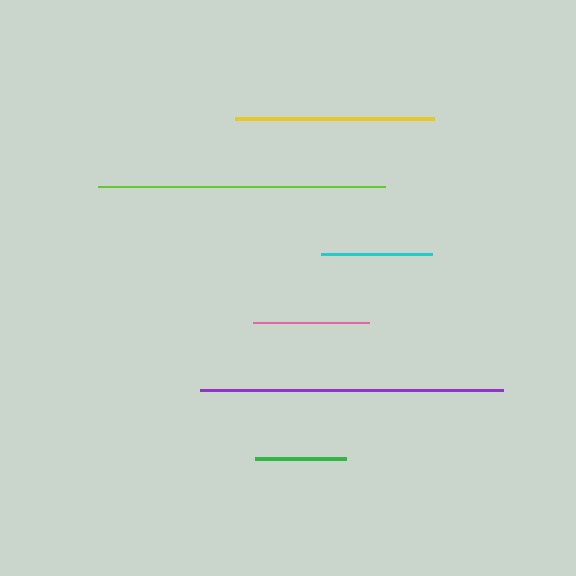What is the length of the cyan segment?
The cyan segment is approximately 110 pixels long.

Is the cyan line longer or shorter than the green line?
The cyan line is longer than the green line.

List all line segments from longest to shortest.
From longest to shortest: purple, lime, yellow, pink, cyan, green.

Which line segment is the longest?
The purple line is the longest at approximately 302 pixels.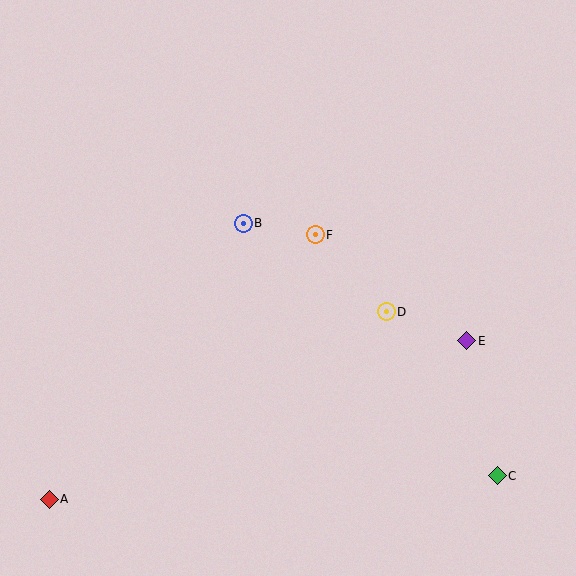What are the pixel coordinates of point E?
Point E is at (467, 341).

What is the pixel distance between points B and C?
The distance between B and C is 358 pixels.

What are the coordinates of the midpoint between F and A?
The midpoint between F and A is at (182, 367).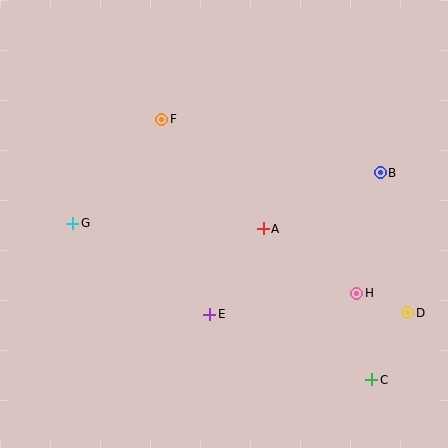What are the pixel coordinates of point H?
Point H is at (357, 293).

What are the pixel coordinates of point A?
Point A is at (263, 229).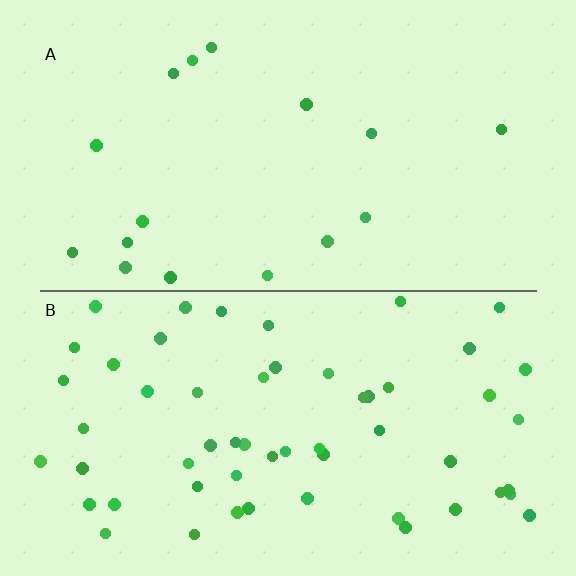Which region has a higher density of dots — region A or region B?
B (the bottom).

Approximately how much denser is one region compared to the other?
Approximately 3.5× — region B over region A.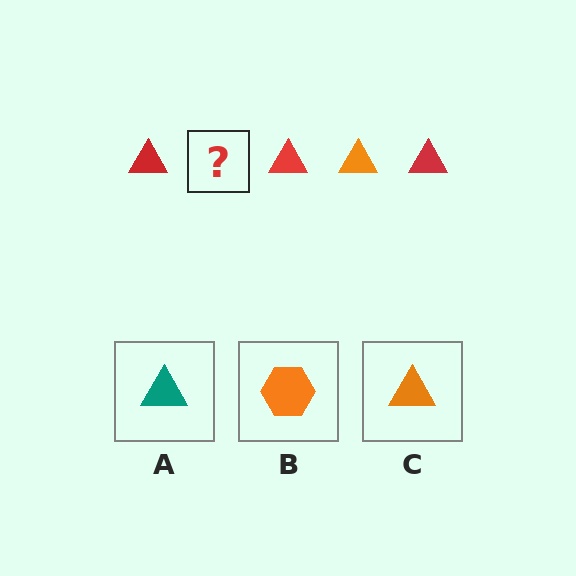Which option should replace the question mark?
Option C.